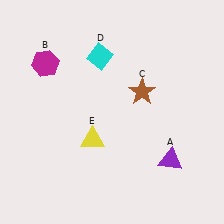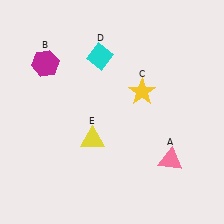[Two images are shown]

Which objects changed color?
A changed from purple to pink. C changed from brown to yellow.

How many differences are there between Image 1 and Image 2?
There are 2 differences between the two images.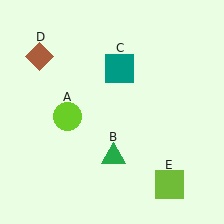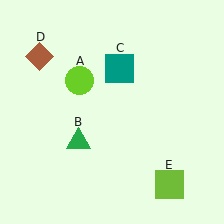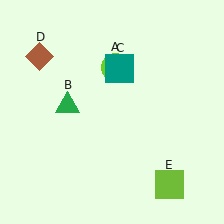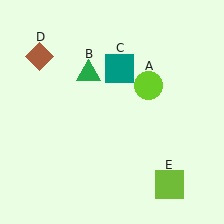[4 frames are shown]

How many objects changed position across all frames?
2 objects changed position: lime circle (object A), green triangle (object B).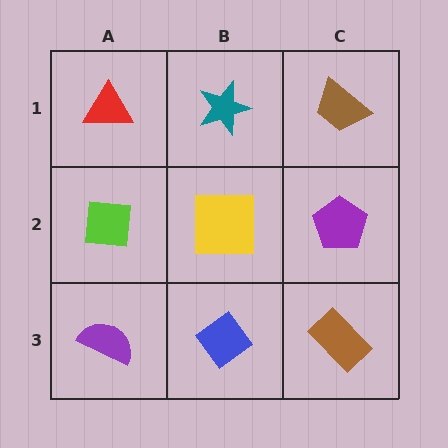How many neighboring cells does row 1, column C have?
2.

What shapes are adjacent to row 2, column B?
A teal star (row 1, column B), a blue diamond (row 3, column B), a lime square (row 2, column A), a purple pentagon (row 2, column C).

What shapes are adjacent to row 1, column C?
A purple pentagon (row 2, column C), a teal star (row 1, column B).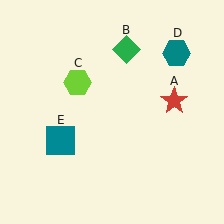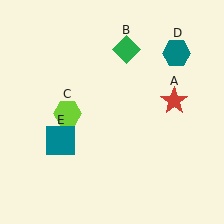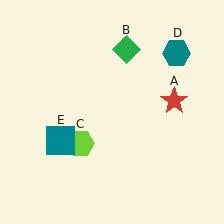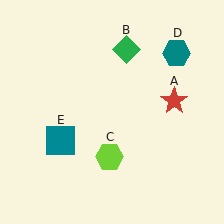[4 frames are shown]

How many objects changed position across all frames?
1 object changed position: lime hexagon (object C).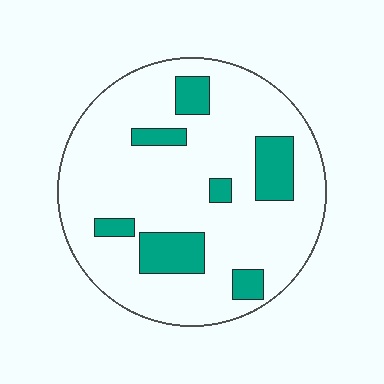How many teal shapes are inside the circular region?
7.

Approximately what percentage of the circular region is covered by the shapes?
Approximately 20%.